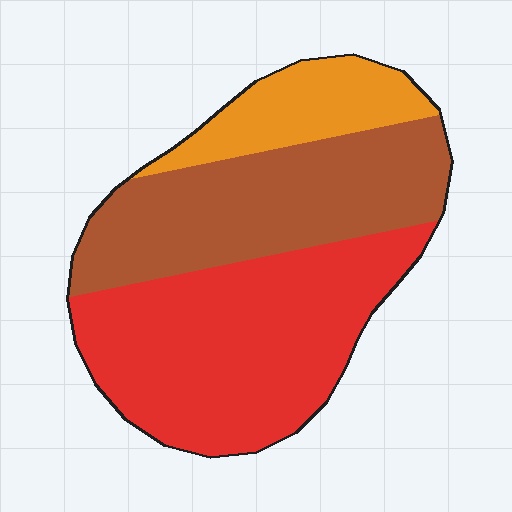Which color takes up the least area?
Orange, at roughly 15%.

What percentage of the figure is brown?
Brown takes up between a quarter and a half of the figure.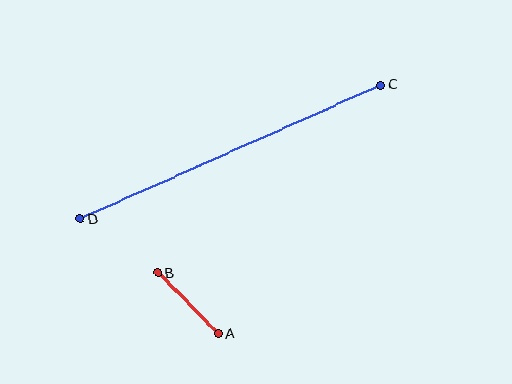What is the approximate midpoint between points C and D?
The midpoint is at approximately (231, 152) pixels.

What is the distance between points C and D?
The distance is approximately 329 pixels.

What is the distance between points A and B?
The distance is approximately 86 pixels.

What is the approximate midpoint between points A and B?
The midpoint is at approximately (188, 303) pixels.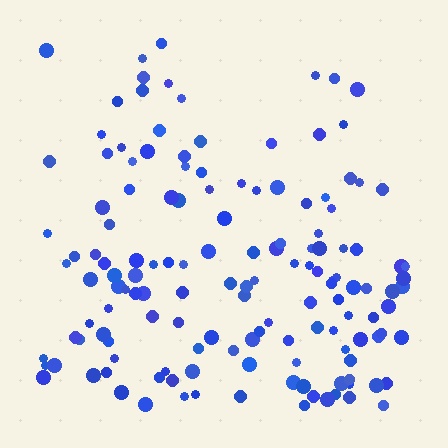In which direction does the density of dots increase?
From top to bottom, with the bottom side densest.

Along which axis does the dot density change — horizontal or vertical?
Vertical.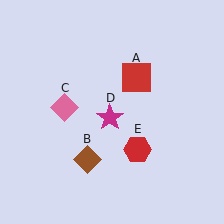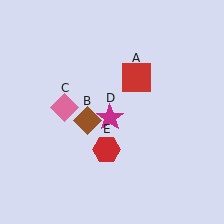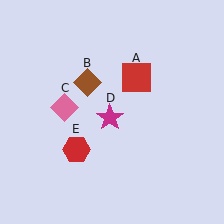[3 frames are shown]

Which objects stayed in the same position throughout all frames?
Red square (object A) and pink diamond (object C) and magenta star (object D) remained stationary.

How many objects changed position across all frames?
2 objects changed position: brown diamond (object B), red hexagon (object E).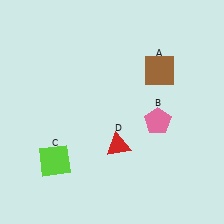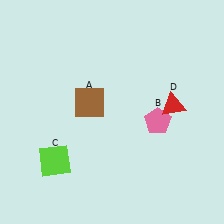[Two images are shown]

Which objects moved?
The objects that moved are: the brown square (A), the red triangle (D).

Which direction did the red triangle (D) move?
The red triangle (D) moved right.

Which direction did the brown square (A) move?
The brown square (A) moved left.